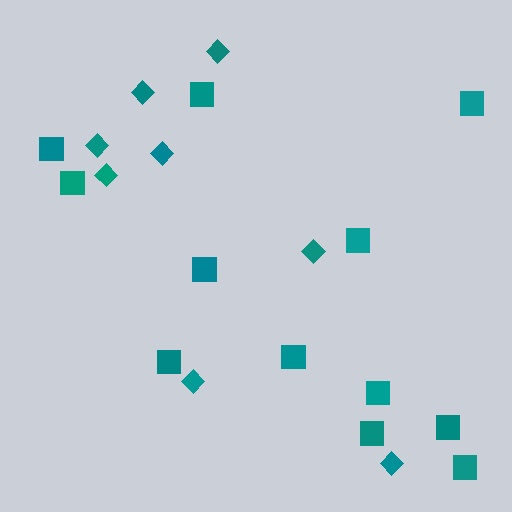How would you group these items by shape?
There are 2 groups: one group of diamonds (8) and one group of squares (12).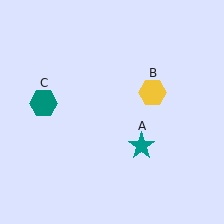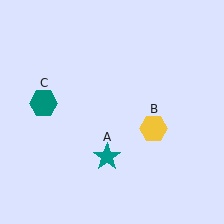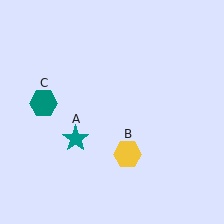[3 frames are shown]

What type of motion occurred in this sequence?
The teal star (object A), yellow hexagon (object B) rotated clockwise around the center of the scene.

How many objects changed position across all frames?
2 objects changed position: teal star (object A), yellow hexagon (object B).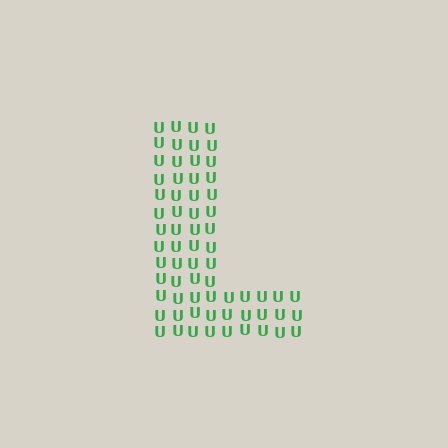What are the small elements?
The small elements are letter U's.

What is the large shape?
The large shape is the letter L.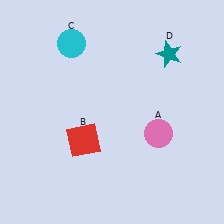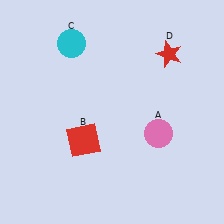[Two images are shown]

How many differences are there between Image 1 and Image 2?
There is 1 difference between the two images.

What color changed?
The star (D) changed from teal in Image 1 to red in Image 2.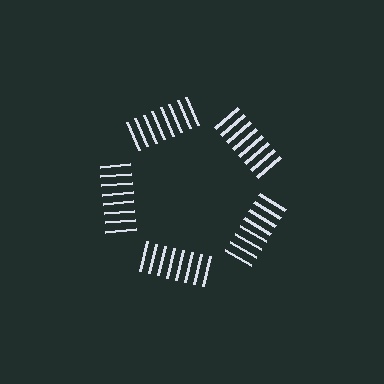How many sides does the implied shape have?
5 sides — the line-ends trace a pentagon.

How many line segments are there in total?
40 — 8 along each of the 5 edges.